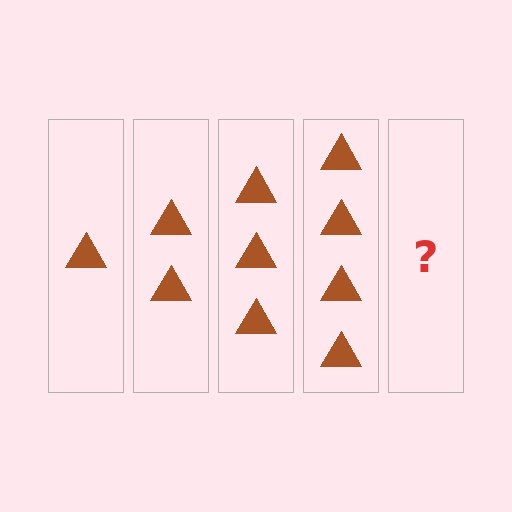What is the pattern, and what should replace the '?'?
The pattern is that each step adds one more triangle. The '?' should be 5 triangles.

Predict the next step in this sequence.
The next step is 5 triangles.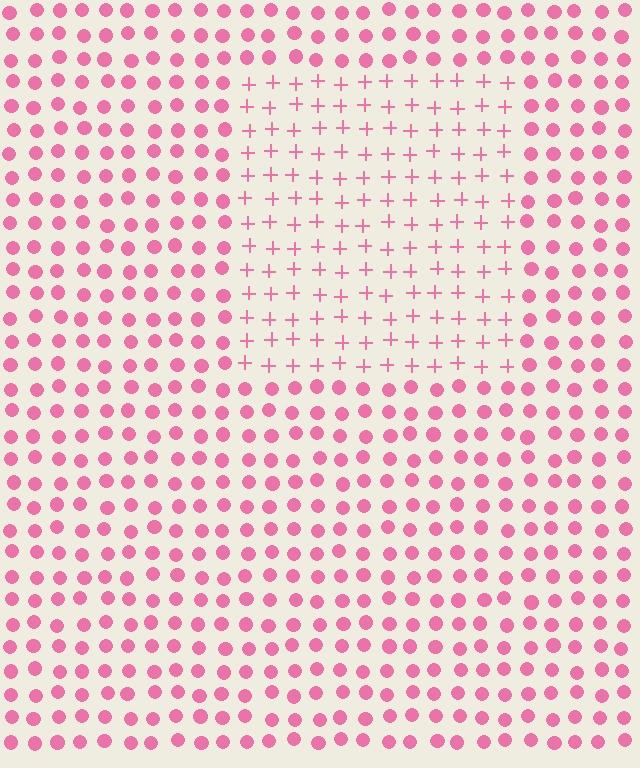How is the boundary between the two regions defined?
The boundary is defined by a change in element shape: plus signs inside vs. circles outside. All elements share the same color and spacing.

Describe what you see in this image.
The image is filled with small pink elements arranged in a uniform grid. A rectangle-shaped region contains plus signs, while the surrounding area contains circles. The boundary is defined purely by the change in element shape.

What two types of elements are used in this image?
The image uses plus signs inside the rectangle region and circles outside it.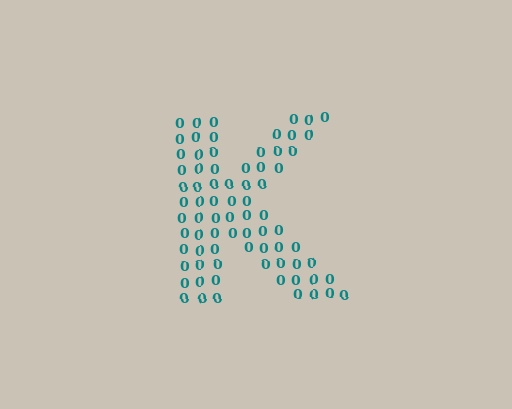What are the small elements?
The small elements are digit 0's.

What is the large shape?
The large shape is the letter K.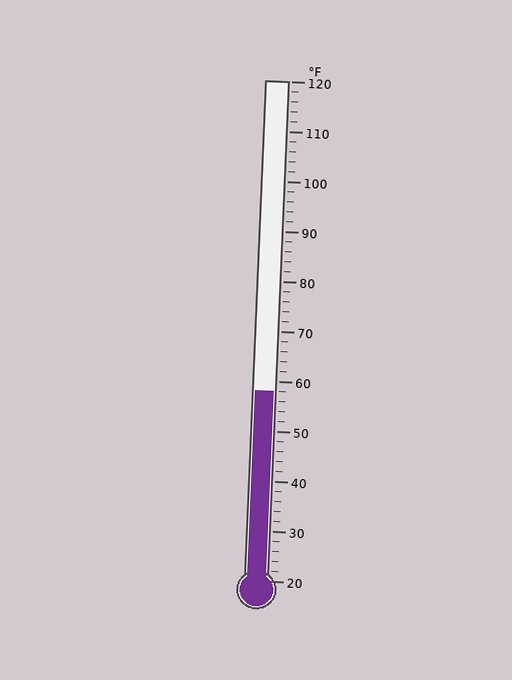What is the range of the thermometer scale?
The thermometer scale ranges from 20°F to 120°F.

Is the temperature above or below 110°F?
The temperature is below 110°F.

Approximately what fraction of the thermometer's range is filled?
The thermometer is filled to approximately 40% of its range.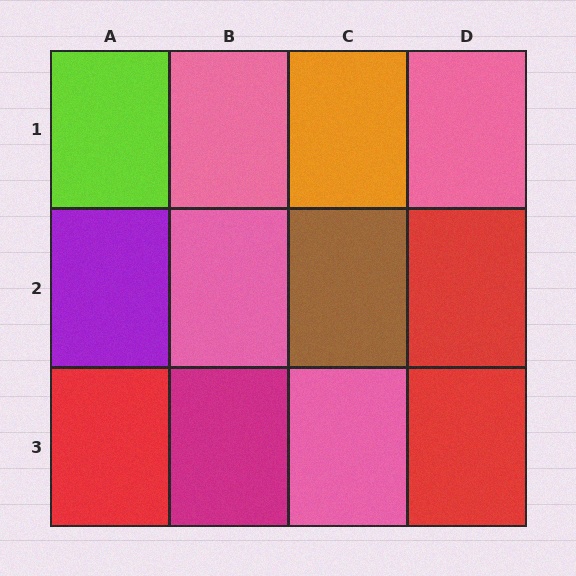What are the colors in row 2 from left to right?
Purple, pink, brown, red.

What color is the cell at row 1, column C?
Orange.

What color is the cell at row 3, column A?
Red.